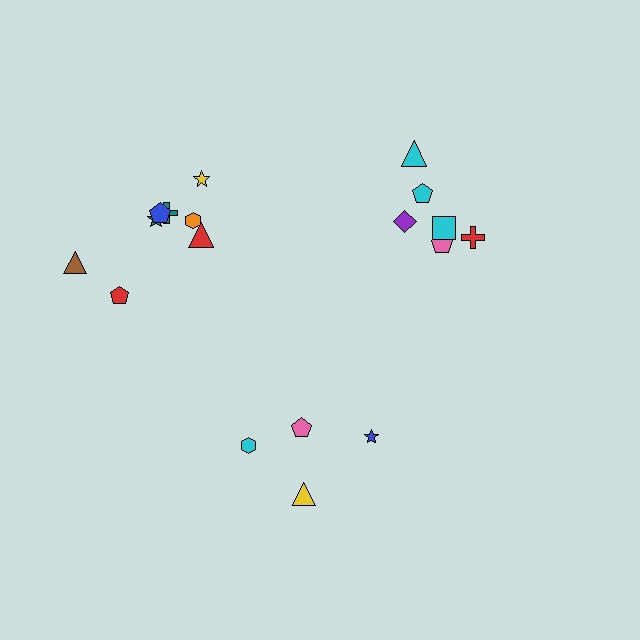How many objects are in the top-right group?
There are 6 objects.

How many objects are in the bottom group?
There are 4 objects.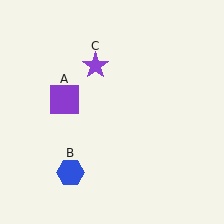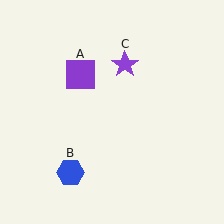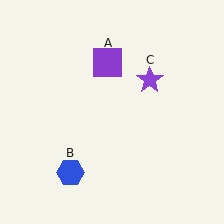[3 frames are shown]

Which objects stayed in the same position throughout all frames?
Blue hexagon (object B) remained stationary.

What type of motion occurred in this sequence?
The purple square (object A), purple star (object C) rotated clockwise around the center of the scene.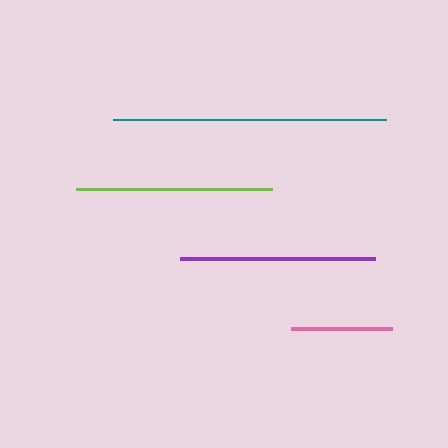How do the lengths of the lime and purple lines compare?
The lime and purple lines are approximately the same length.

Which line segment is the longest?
The teal line is the longest at approximately 273 pixels.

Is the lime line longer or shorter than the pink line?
The lime line is longer than the pink line.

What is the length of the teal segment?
The teal segment is approximately 273 pixels long.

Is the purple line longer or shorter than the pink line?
The purple line is longer than the pink line.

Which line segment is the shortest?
The pink line is the shortest at approximately 101 pixels.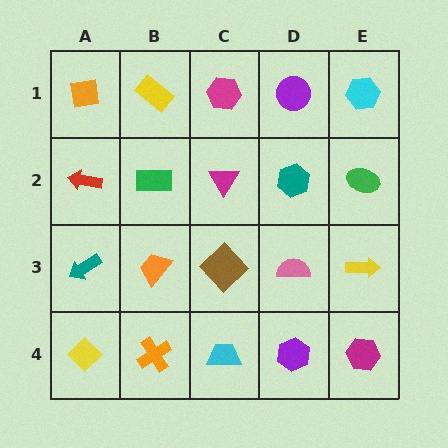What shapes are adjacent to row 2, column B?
A yellow rectangle (row 1, column B), an orange trapezoid (row 3, column B), a red arrow (row 2, column A), a magenta triangle (row 2, column C).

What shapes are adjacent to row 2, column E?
A cyan hexagon (row 1, column E), a yellow arrow (row 3, column E), a teal hexagon (row 2, column D).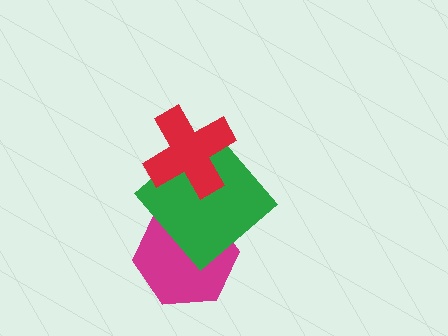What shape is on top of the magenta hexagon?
The green diamond is on top of the magenta hexagon.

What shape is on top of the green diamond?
The red cross is on top of the green diamond.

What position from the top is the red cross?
The red cross is 1st from the top.